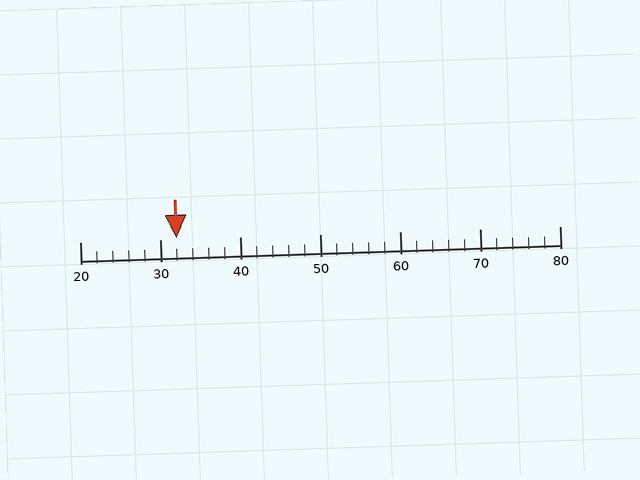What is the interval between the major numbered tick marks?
The major tick marks are spaced 10 units apart.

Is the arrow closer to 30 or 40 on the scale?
The arrow is closer to 30.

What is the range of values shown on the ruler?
The ruler shows values from 20 to 80.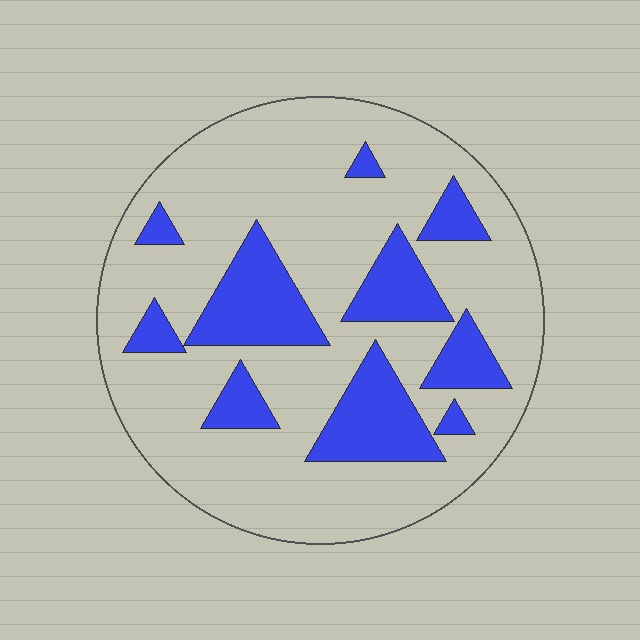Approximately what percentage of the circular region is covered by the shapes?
Approximately 25%.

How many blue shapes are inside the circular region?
10.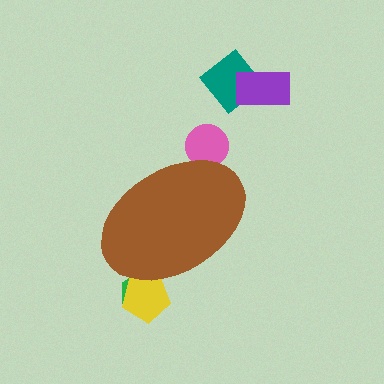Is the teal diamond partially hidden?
No, the teal diamond is fully visible.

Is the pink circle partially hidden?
Yes, the pink circle is partially hidden behind the brown ellipse.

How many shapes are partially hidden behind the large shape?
3 shapes are partially hidden.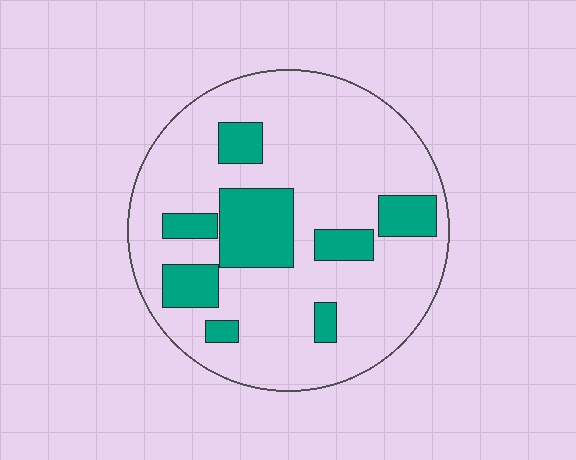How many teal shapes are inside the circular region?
8.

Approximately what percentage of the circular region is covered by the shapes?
Approximately 20%.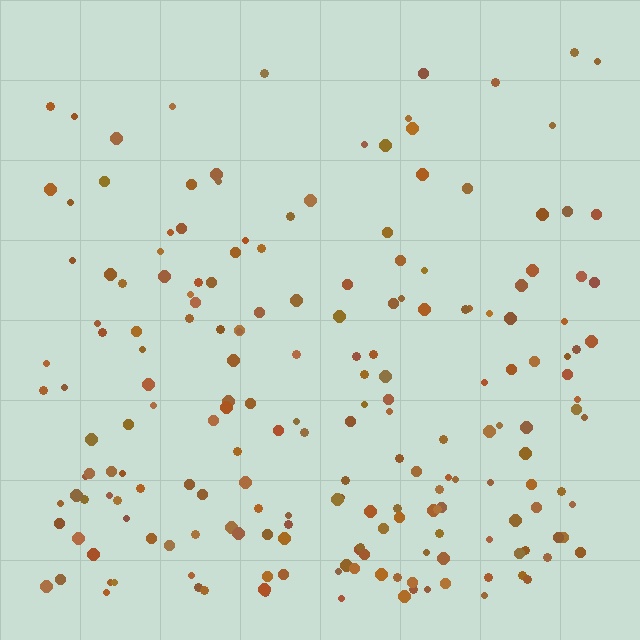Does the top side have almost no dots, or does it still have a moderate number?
Still a moderate number, just noticeably fewer than the bottom.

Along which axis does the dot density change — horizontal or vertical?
Vertical.